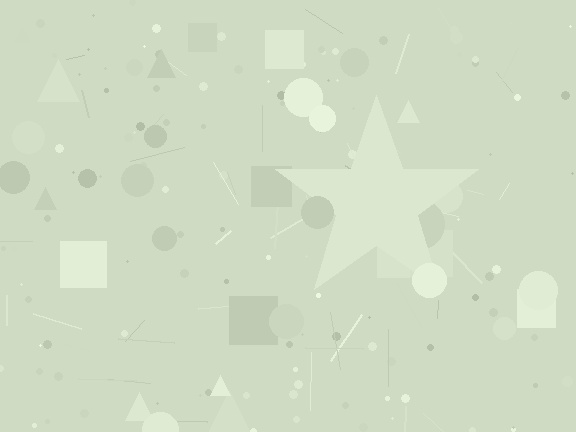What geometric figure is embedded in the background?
A star is embedded in the background.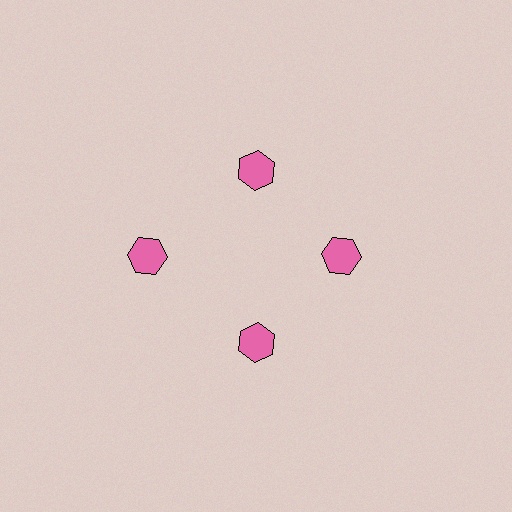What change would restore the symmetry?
The symmetry would be restored by moving it inward, back onto the ring so that all 4 hexagons sit at equal angles and equal distance from the center.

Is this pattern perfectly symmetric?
No. The 4 pink hexagons are arranged in a ring, but one element near the 9 o'clock position is pushed outward from the center, breaking the 4-fold rotational symmetry.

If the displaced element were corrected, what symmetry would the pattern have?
It would have 4-fold rotational symmetry — the pattern would map onto itself every 90 degrees.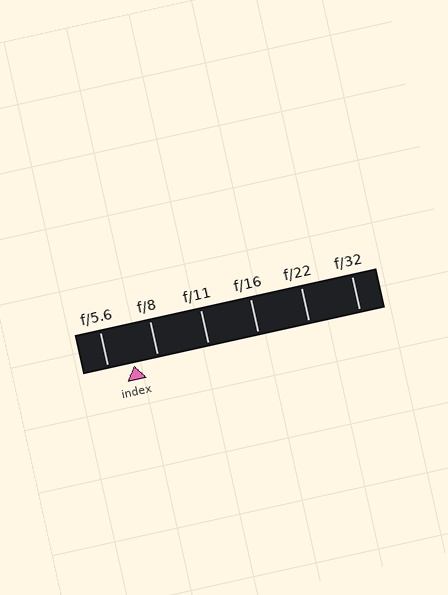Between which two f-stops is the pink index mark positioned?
The index mark is between f/5.6 and f/8.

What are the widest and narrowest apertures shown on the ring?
The widest aperture shown is f/5.6 and the narrowest is f/32.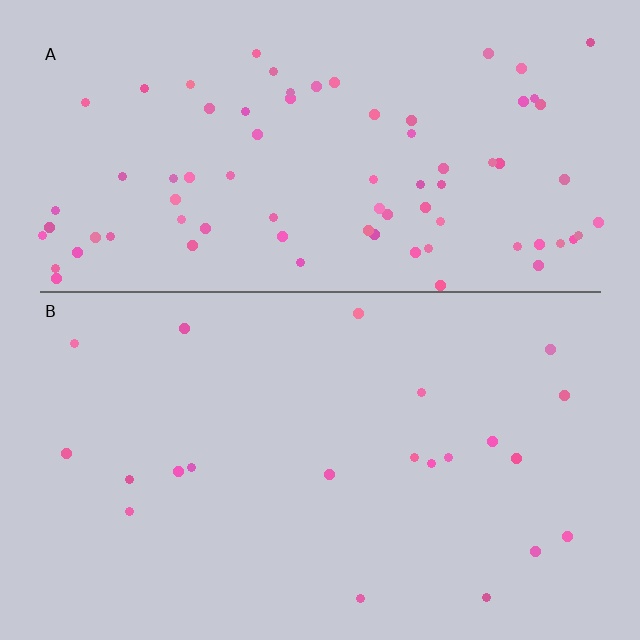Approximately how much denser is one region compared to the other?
Approximately 3.7× — region A over region B.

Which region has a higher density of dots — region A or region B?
A (the top).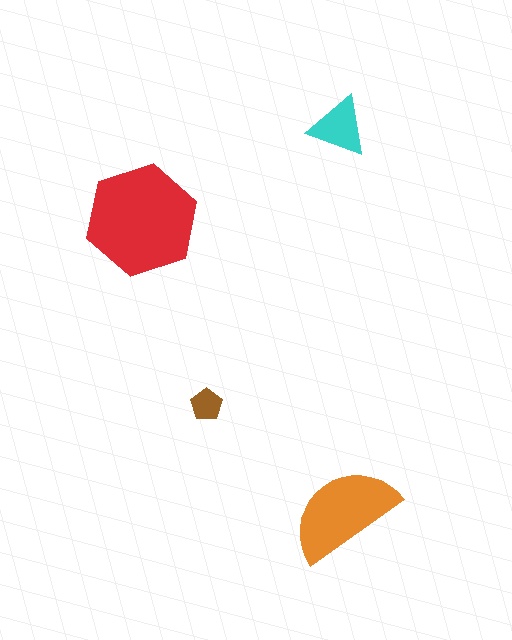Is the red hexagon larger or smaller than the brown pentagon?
Larger.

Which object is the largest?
The red hexagon.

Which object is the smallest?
The brown pentagon.